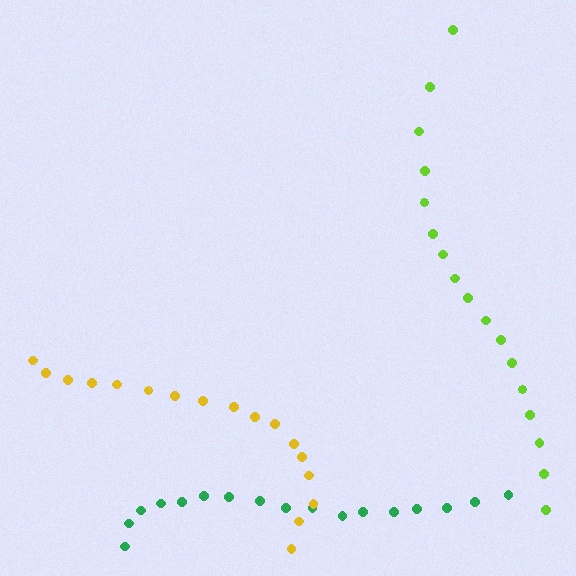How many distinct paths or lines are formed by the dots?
There are 3 distinct paths.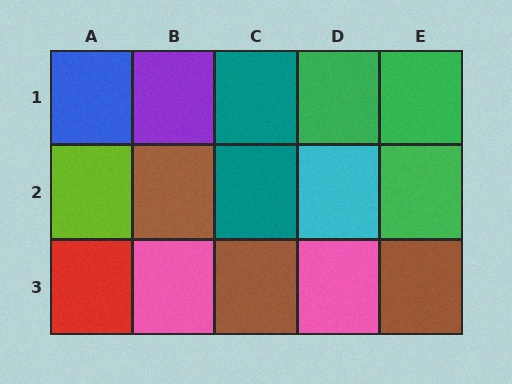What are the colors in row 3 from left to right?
Red, pink, brown, pink, brown.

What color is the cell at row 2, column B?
Brown.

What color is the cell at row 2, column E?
Green.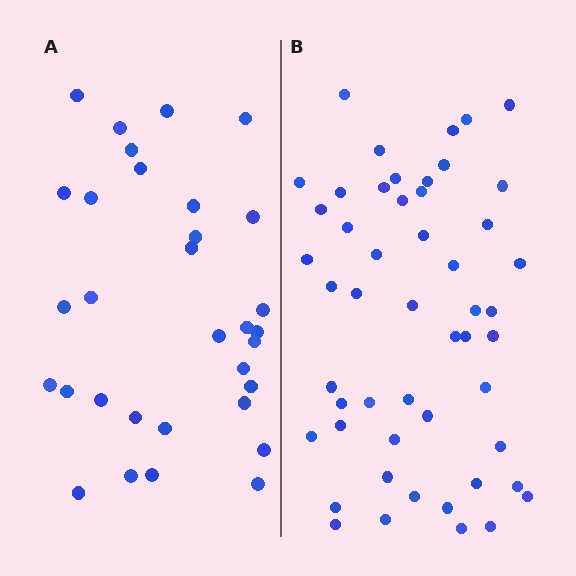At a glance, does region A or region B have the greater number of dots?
Region B (the right region) has more dots.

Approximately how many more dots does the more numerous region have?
Region B has approximately 20 more dots than region A.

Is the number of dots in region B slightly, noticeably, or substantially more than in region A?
Region B has substantially more. The ratio is roughly 1.6 to 1.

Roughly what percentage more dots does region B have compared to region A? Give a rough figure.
About 60% more.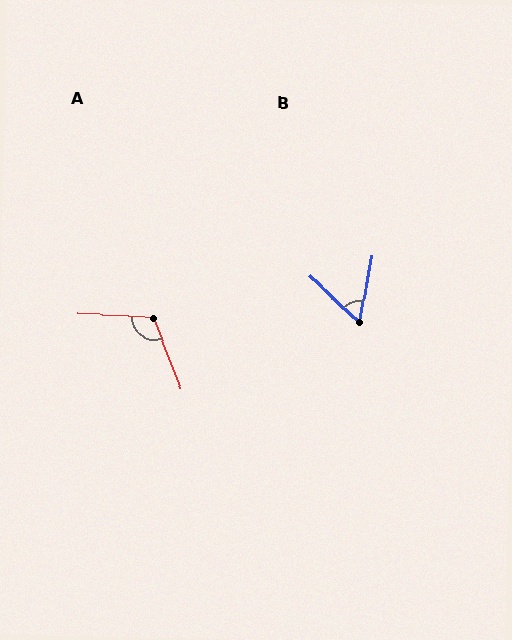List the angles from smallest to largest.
B (58°), A (114°).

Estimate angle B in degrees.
Approximately 58 degrees.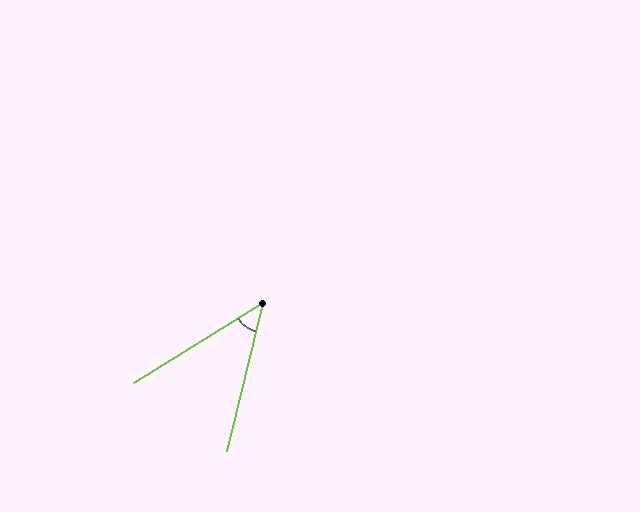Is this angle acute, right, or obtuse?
It is acute.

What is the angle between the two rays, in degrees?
Approximately 45 degrees.